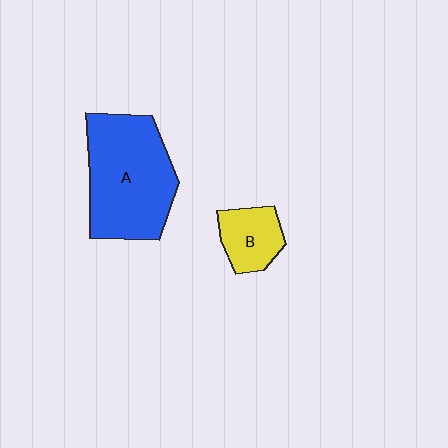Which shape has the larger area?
Shape A (blue).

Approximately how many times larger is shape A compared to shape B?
Approximately 2.8 times.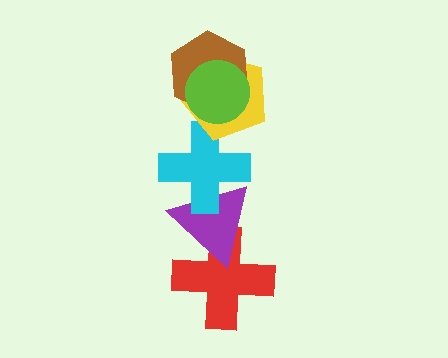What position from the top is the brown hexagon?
The brown hexagon is 2nd from the top.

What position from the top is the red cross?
The red cross is 6th from the top.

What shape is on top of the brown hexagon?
The lime circle is on top of the brown hexagon.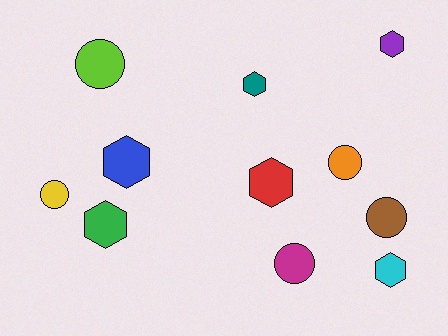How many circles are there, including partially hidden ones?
There are 5 circles.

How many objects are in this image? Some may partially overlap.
There are 11 objects.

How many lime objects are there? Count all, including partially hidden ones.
There is 1 lime object.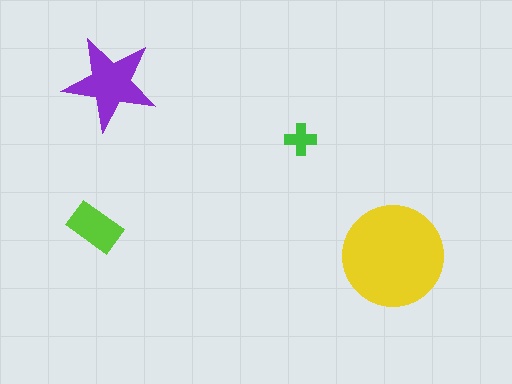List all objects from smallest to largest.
The green cross, the lime rectangle, the purple star, the yellow circle.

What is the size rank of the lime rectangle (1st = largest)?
3rd.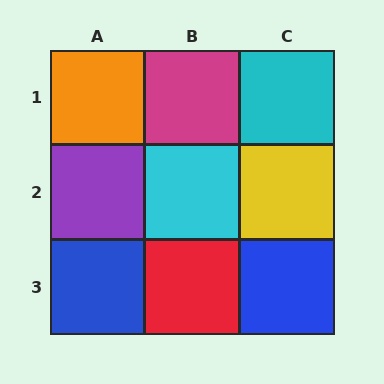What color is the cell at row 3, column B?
Red.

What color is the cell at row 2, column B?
Cyan.